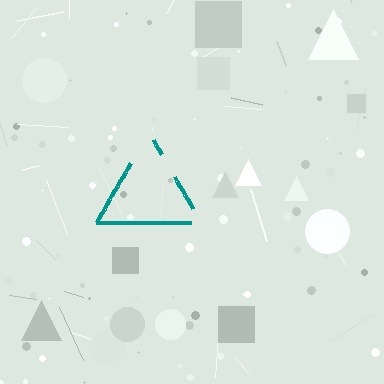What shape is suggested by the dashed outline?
The dashed outline suggests a triangle.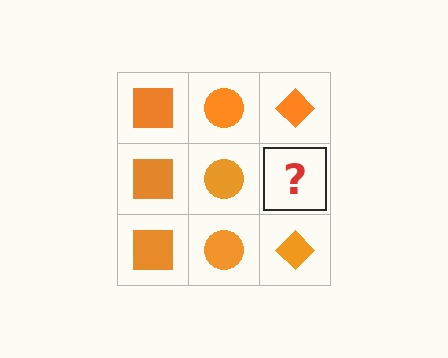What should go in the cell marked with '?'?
The missing cell should contain an orange diamond.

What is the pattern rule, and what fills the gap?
The rule is that each column has a consistent shape. The gap should be filled with an orange diamond.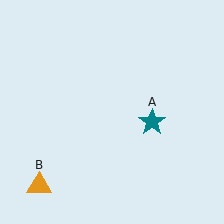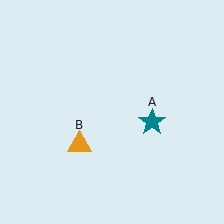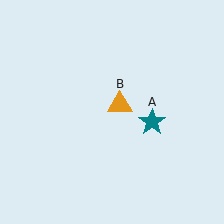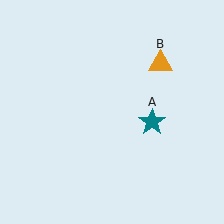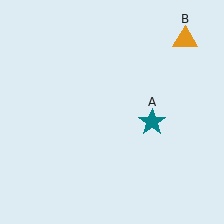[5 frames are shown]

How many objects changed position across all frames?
1 object changed position: orange triangle (object B).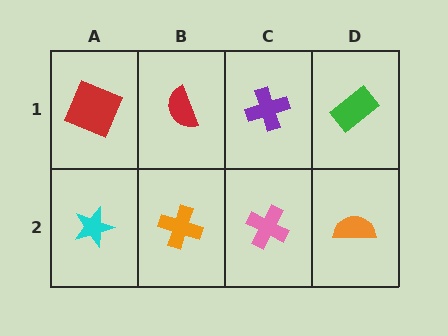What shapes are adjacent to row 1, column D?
An orange semicircle (row 2, column D), a purple cross (row 1, column C).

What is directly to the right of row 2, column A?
An orange cross.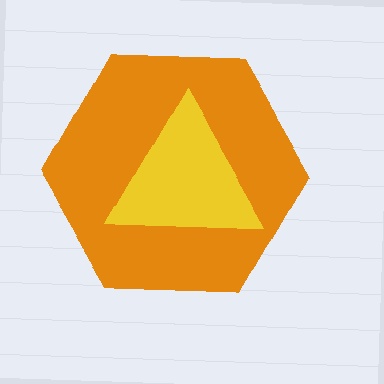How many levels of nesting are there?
2.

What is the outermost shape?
The orange hexagon.